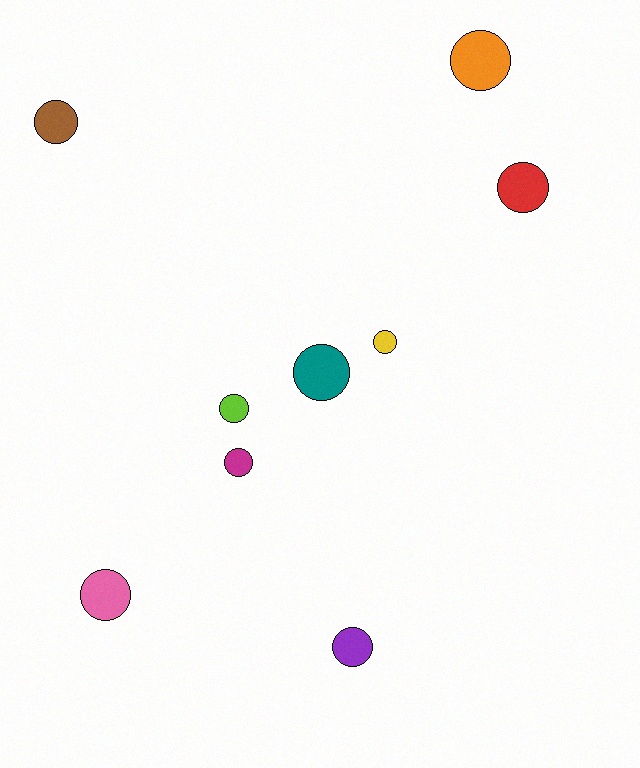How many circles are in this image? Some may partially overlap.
There are 9 circles.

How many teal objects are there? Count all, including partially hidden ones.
There is 1 teal object.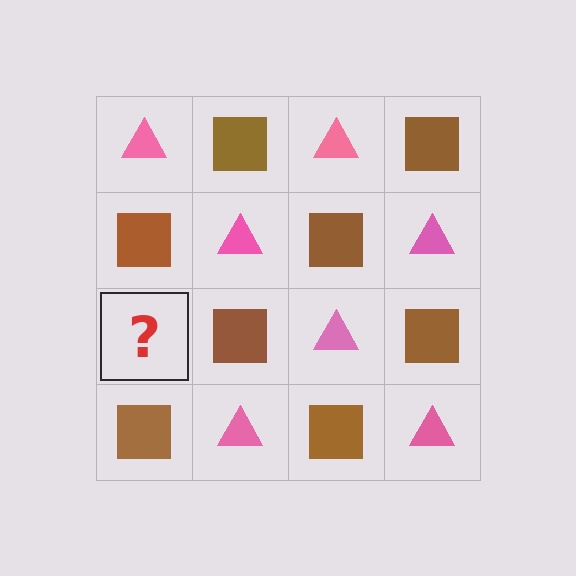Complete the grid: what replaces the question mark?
The question mark should be replaced with a pink triangle.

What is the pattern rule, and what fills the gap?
The rule is that it alternates pink triangle and brown square in a checkerboard pattern. The gap should be filled with a pink triangle.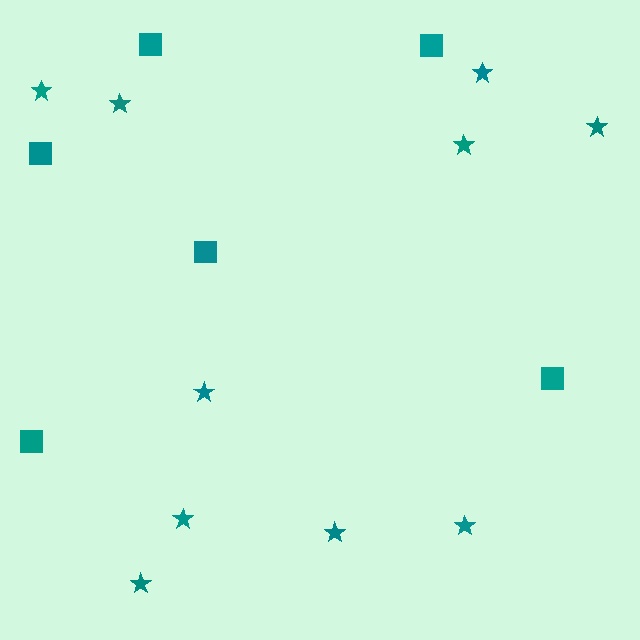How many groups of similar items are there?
There are 2 groups: one group of stars (10) and one group of squares (6).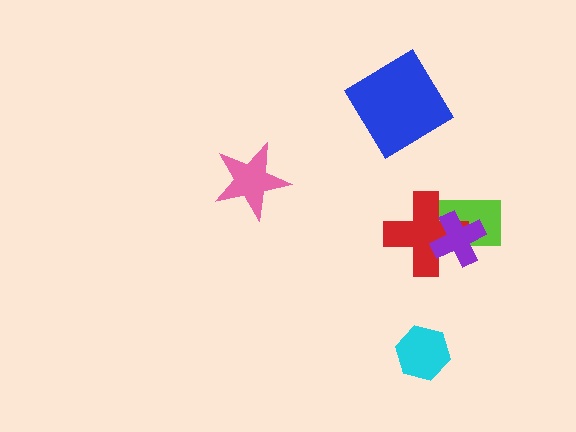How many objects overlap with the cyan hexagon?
0 objects overlap with the cyan hexagon.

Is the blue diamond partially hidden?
No, no other shape covers it.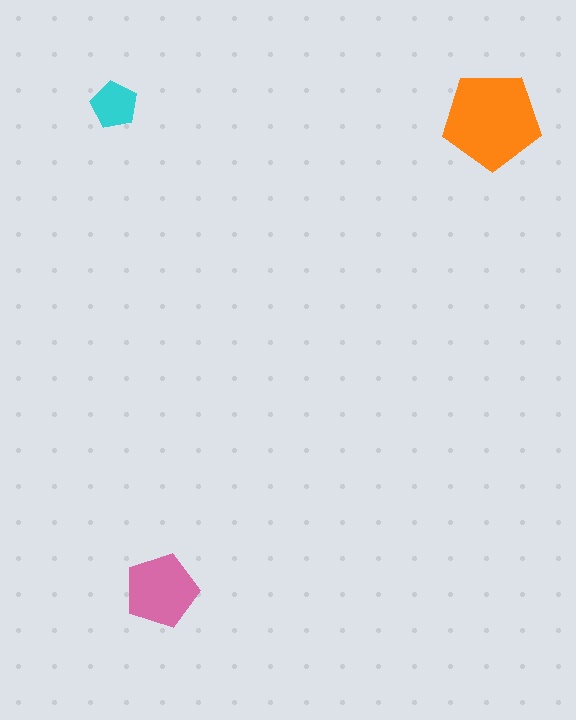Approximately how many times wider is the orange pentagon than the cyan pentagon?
About 2 times wider.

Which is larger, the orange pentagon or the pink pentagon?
The orange one.